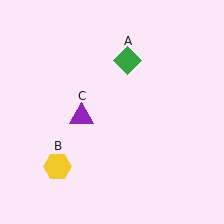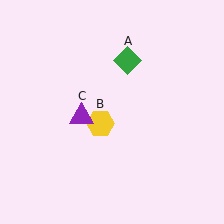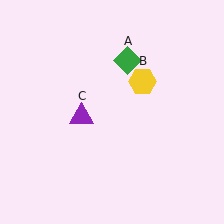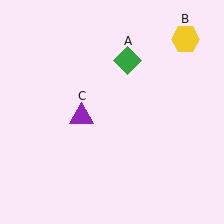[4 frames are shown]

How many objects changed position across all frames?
1 object changed position: yellow hexagon (object B).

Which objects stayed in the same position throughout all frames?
Green diamond (object A) and purple triangle (object C) remained stationary.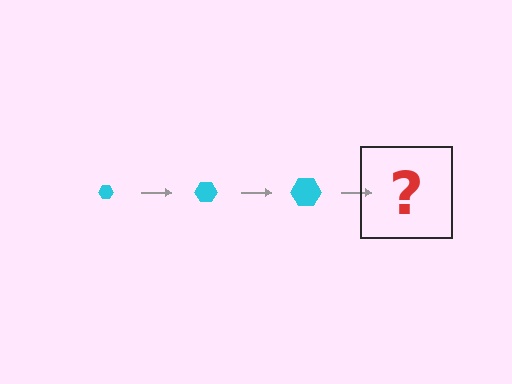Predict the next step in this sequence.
The next step is a cyan hexagon, larger than the previous one.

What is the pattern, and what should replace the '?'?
The pattern is that the hexagon gets progressively larger each step. The '?' should be a cyan hexagon, larger than the previous one.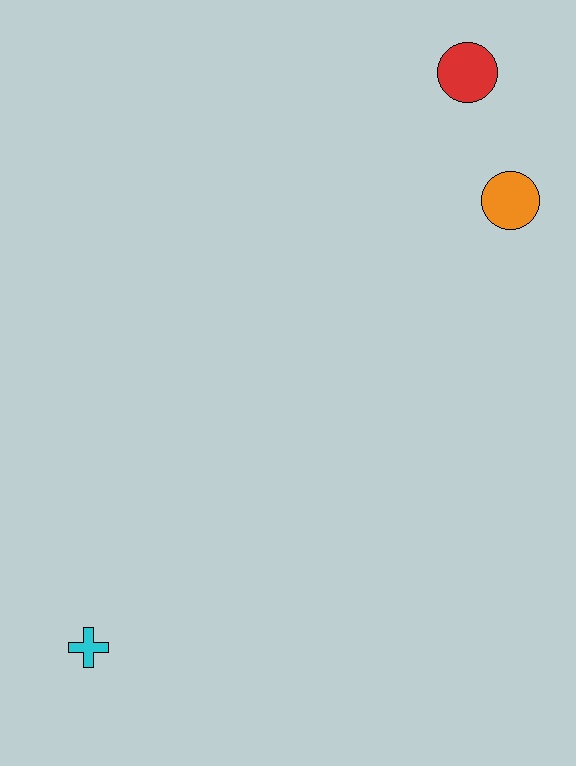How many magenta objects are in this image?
There are no magenta objects.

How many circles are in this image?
There are 2 circles.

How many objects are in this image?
There are 3 objects.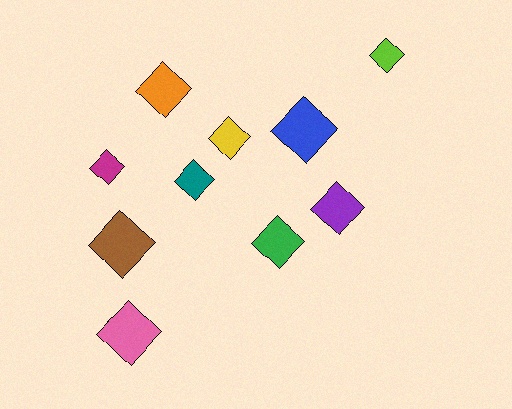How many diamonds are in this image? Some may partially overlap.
There are 10 diamonds.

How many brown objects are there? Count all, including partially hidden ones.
There is 1 brown object.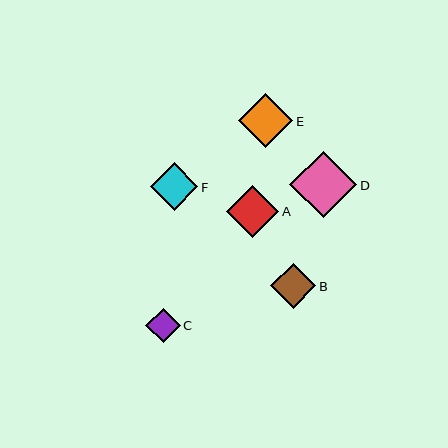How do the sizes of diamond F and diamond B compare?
Diamond F and diamond B are approximately the same size.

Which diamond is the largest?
Diamond D is the largest with a size of approximately 67 pixels.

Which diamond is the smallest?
Diamond C is the smallest with a size of approximately 34 pixels.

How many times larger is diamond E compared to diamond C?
Diamond E is approximately 1.6 times the size of diamond C.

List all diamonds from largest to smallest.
From largest to smallest: D, E, A, F, B, C.